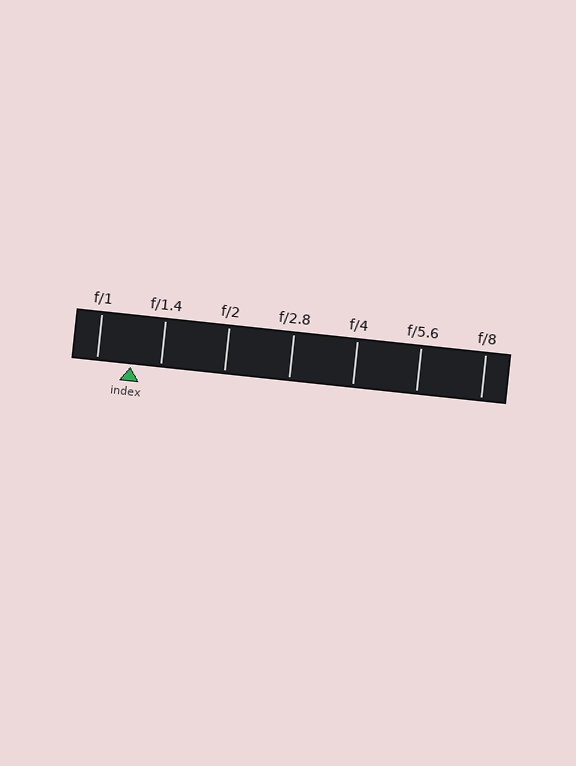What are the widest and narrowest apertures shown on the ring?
The widest aperture shown is f/1 and the narrowest is f/8.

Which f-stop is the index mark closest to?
The index mark is closest to f/1.4.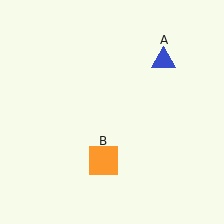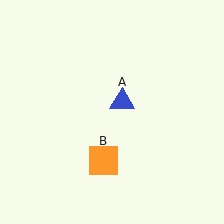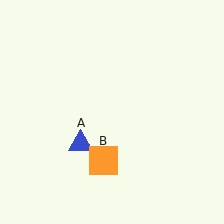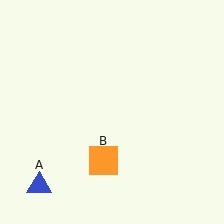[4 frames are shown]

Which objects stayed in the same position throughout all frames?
Orange square (object B) remained stationary.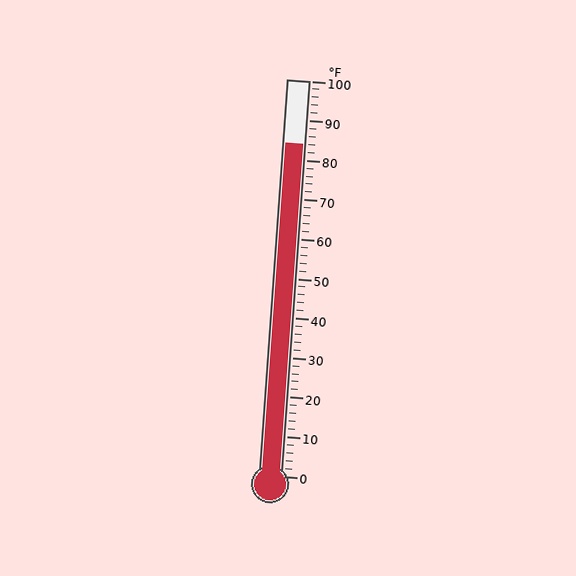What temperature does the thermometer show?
The thermometer shows approximately 84°F.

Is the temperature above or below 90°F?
The temperature is below 90°F.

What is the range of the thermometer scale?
The thermometer scale ranges from 0°F to 100°F.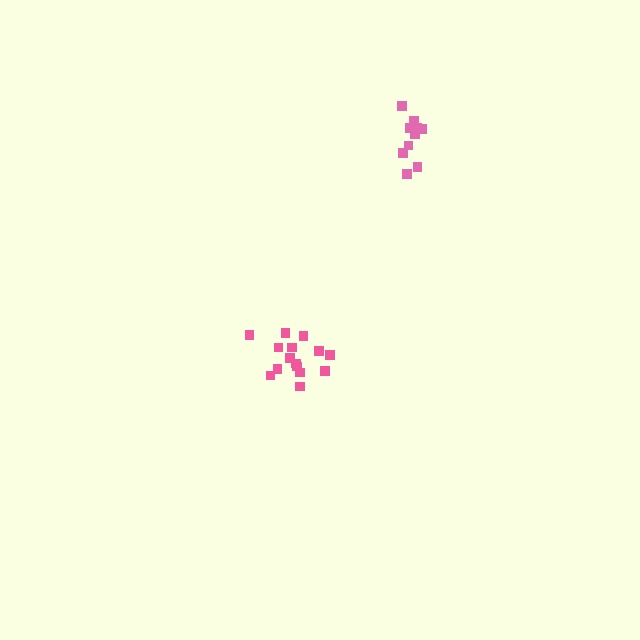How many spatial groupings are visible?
There are 2 spatial groupings.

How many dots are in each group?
Group 1: 15 dots, Group 2: 10 dots (25 total).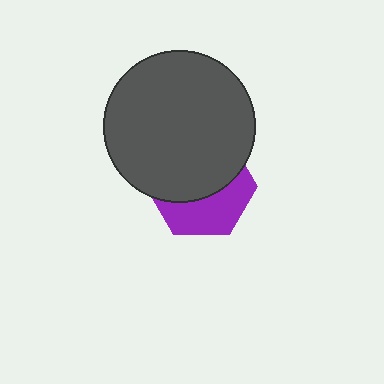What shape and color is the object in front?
The object in front is a dark gray circle.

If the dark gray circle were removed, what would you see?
You would see the complete purple hexagon.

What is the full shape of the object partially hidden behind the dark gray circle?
The partially hidden object is a purple hexagon.